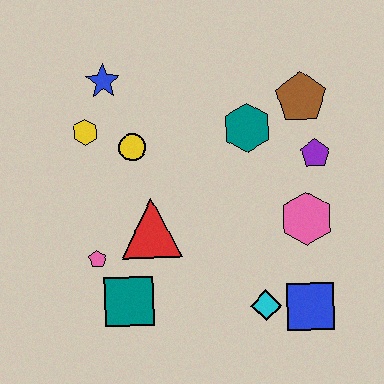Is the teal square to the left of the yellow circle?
Yes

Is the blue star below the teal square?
No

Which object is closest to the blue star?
The yellow hexagon is closest to the blue star.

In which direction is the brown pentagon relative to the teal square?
The brown pentagon is above the teal square.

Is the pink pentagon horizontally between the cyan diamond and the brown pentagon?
No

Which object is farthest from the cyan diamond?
The blue star is farthest from the cyan diamond.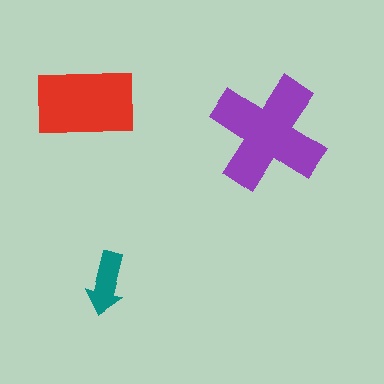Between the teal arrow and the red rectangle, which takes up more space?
The red rectangle.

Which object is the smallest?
The teal arrow.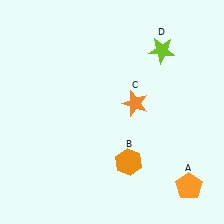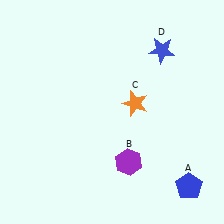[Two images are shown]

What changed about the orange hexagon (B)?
In Image 1, B is orange. In Image 2, it changed to purple.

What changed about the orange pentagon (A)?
In Image 1, A is orange. In Image 2, it changed to blue.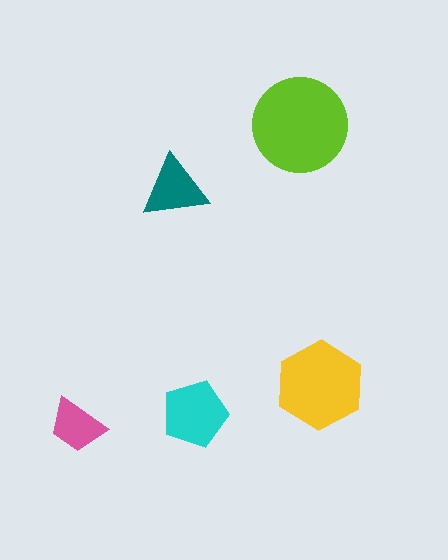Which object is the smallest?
The pink trapezoid.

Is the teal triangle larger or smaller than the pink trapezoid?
Larger.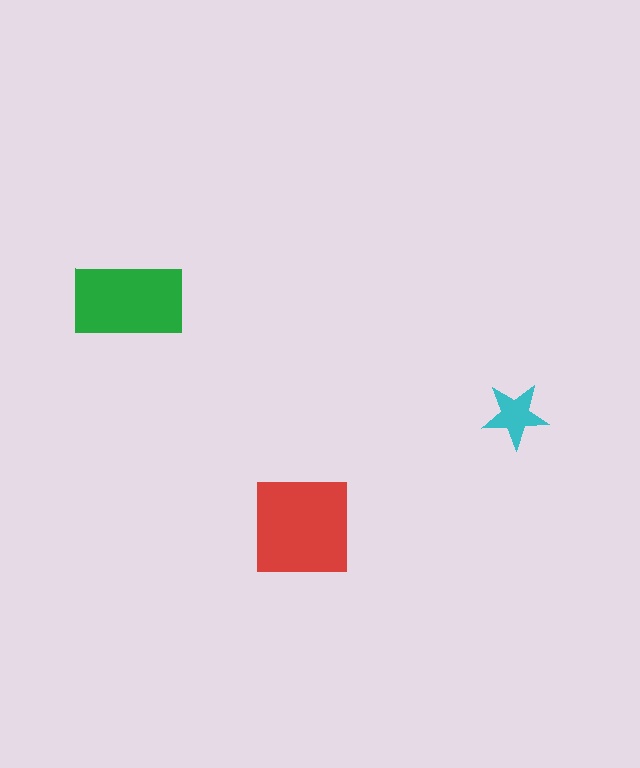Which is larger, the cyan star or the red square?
The red square.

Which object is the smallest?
The cyan star.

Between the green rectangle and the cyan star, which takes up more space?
The green rectangle.